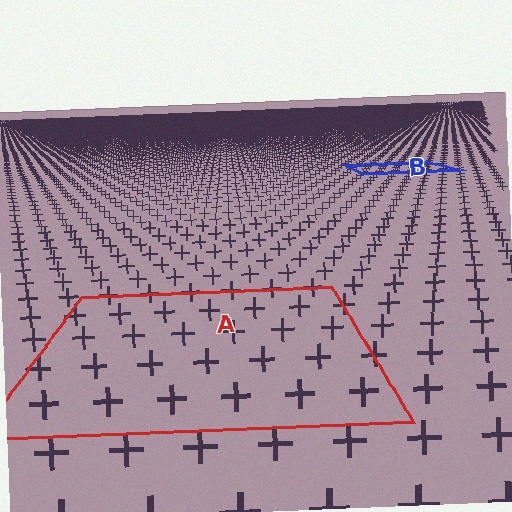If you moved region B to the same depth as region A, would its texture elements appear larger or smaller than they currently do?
They would appear larger. At a closer depth, the same texture elements are projected at a bigger on-screen size.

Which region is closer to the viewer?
Region A is closer. The texture elements there are larger and more spread out.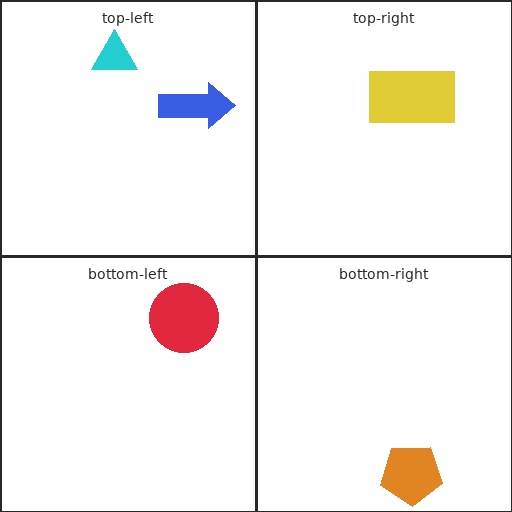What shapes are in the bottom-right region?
The orange pentagon.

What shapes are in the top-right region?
The yellow rectangle.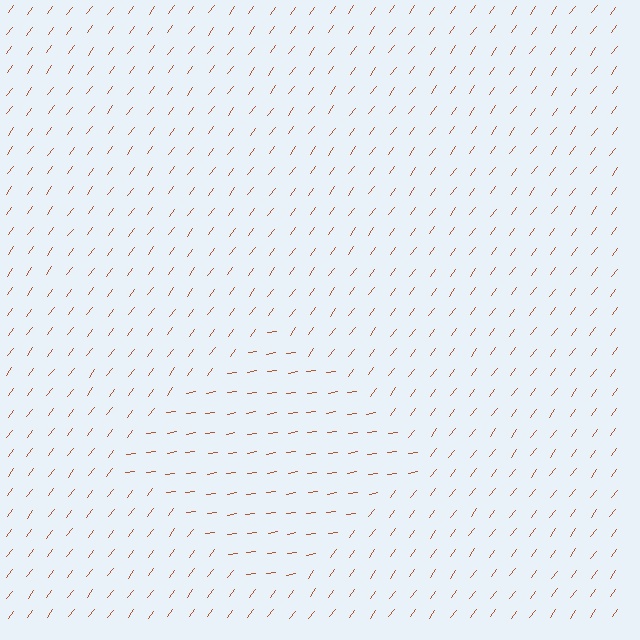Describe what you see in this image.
The image is filled with small brown line segments. A diamond region in the image has lines oriented differently from the surrounding lines, creating a visible texture boundary.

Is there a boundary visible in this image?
Yes, there is a texture boundary formed by a change in line orientation.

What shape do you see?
I see a diamond.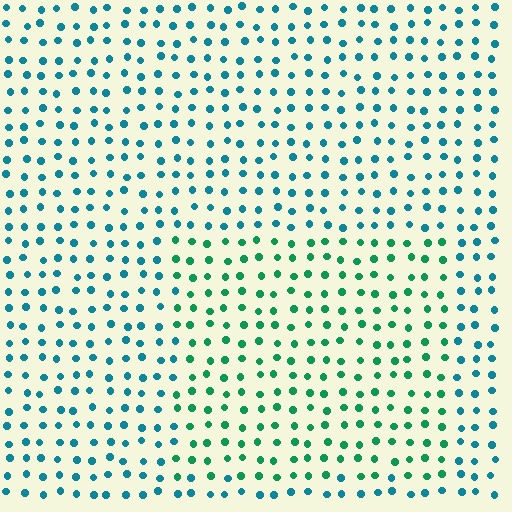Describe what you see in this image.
The image is filled with small teal elements in a uniform arrangement. A rectangle-shaped region is visible where the elements are tinted to a slightly different hue, forming a subtle color boundary.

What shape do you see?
I see a rectangle.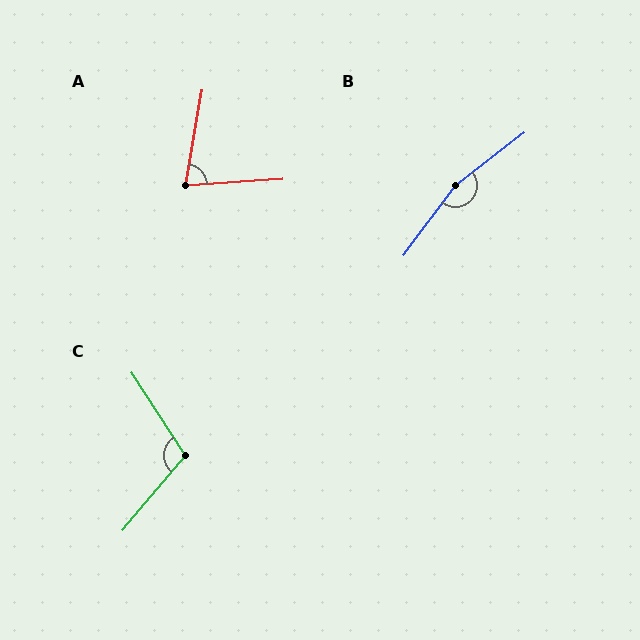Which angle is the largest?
B, at approximately 164 degrees.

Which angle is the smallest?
A, at approximately 76 degrees.